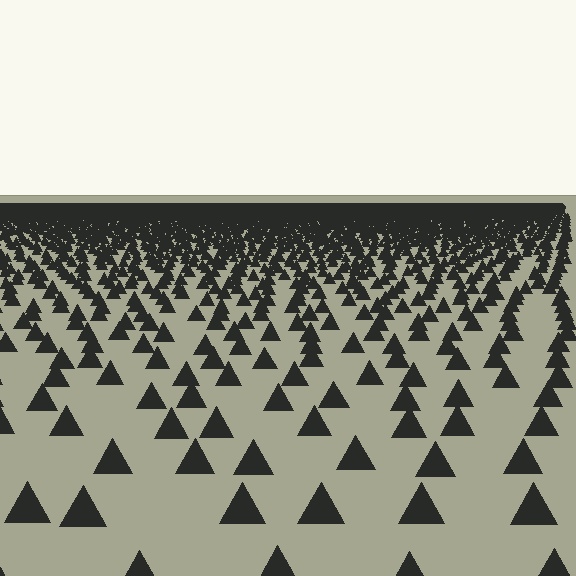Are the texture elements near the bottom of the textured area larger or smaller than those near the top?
Larger. Near the bottom, elements are closer to the viewer and appear at a bigger on-screen size.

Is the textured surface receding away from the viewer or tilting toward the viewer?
The surface is receding away from the viewer. Texture elements get smaller and denser toward the top.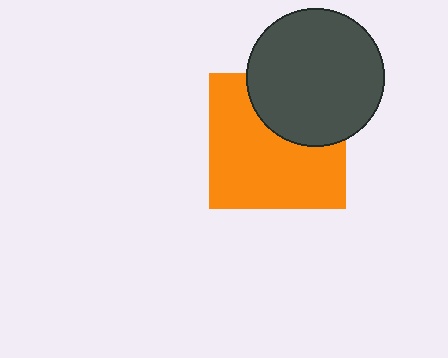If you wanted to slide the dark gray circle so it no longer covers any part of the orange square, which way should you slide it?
Slide it up — that is the most direct way to separate the two shapes.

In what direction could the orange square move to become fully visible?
The orange square could move down. That would shift it out from behind the dark gray circle entirely.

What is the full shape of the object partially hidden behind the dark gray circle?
The partially hidden object is an orange square.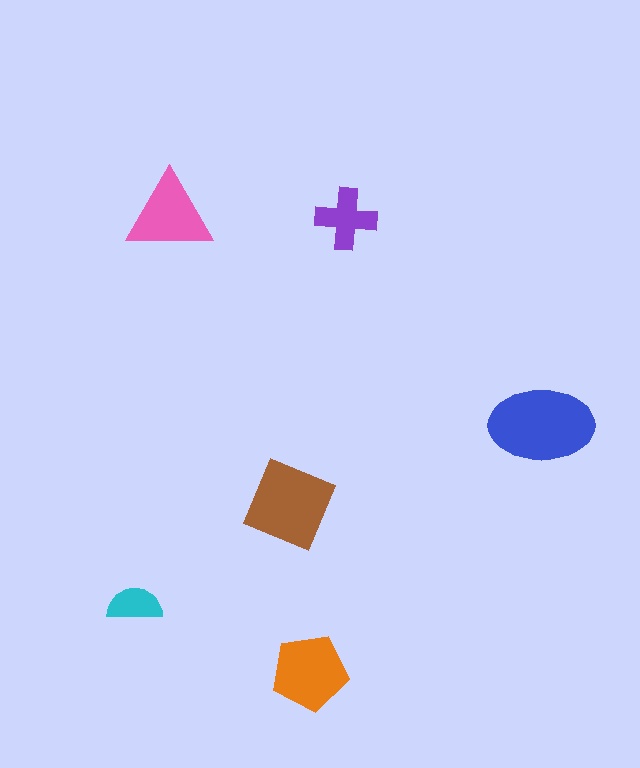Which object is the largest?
The blue ellipse.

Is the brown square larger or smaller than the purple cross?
Larger.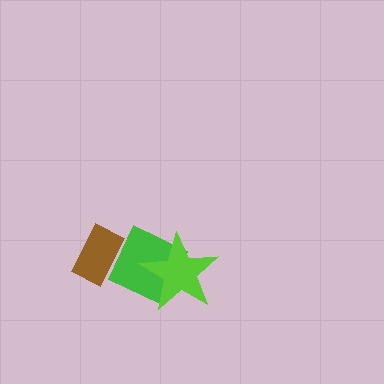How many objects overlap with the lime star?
1 object overlaps with the lime star.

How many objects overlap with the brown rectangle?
1 object overlaps with the brown rectangle.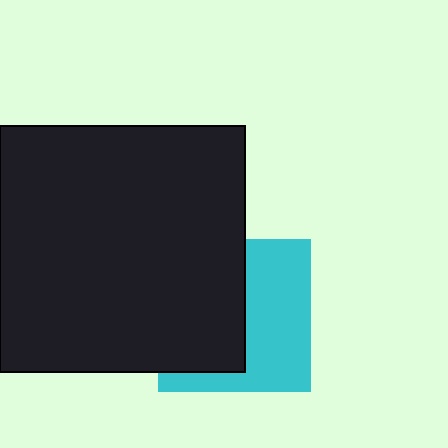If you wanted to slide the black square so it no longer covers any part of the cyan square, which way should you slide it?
Slide it left — that is the most direct way to separate the two shapes.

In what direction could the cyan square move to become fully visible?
The cyan square could move right. That would shift it out from behind the black square entirely.